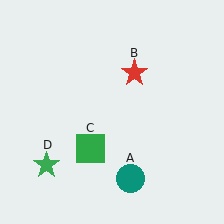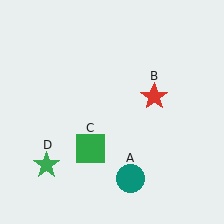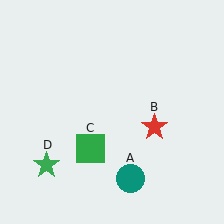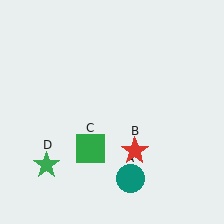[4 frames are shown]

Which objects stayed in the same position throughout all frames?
Teal circle (object A) and green square (object C) and green star (object D) remained stationary.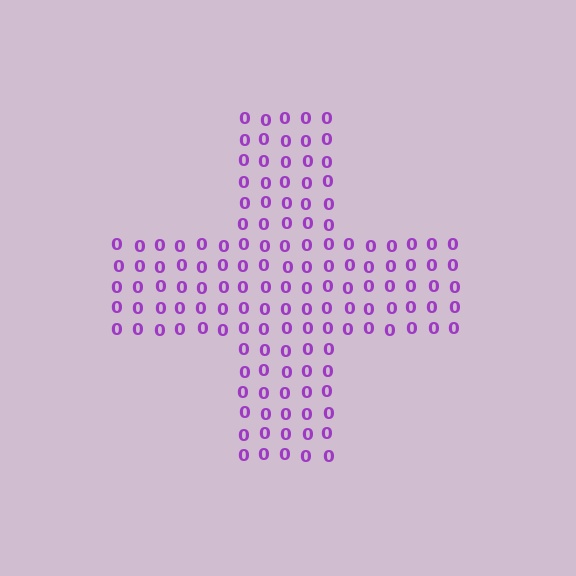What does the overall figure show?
The overall figure shows a cross.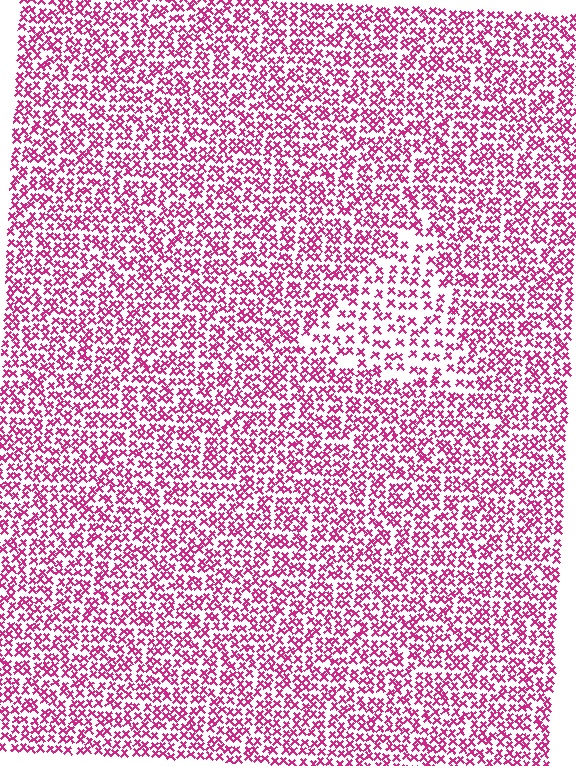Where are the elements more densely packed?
The elements are more densely packed outside the triangle boundary.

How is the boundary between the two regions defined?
The boundary is defined by a change in element density (approximately 1.7x ratio). All elements are the same color, size, and shape.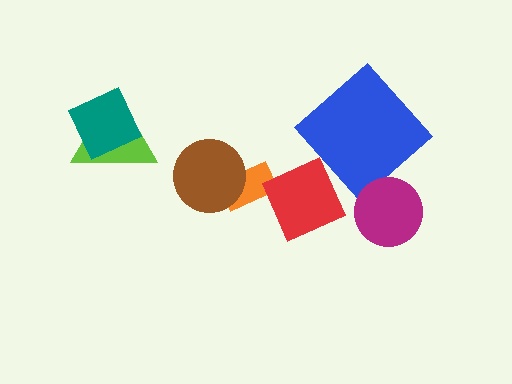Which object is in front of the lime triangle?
The teal diamond is in front of the lime triangle.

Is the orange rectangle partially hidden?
Yes, it is partially covered by another shape.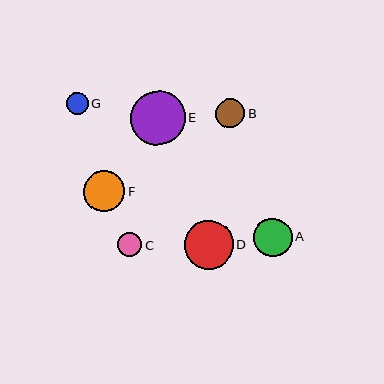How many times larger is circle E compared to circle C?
Circle E is approximately 2.3 times the size of circle C.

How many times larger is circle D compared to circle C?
Circle D is approximately 2.0 times the size of circle C.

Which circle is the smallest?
Circle G is the smallest with a size of approximately 21 pixels.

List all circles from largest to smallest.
From largest to smallest: E, D, F, A, B, C, G.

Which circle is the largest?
Circle E is the largest with a size of approximately 54 pixels.